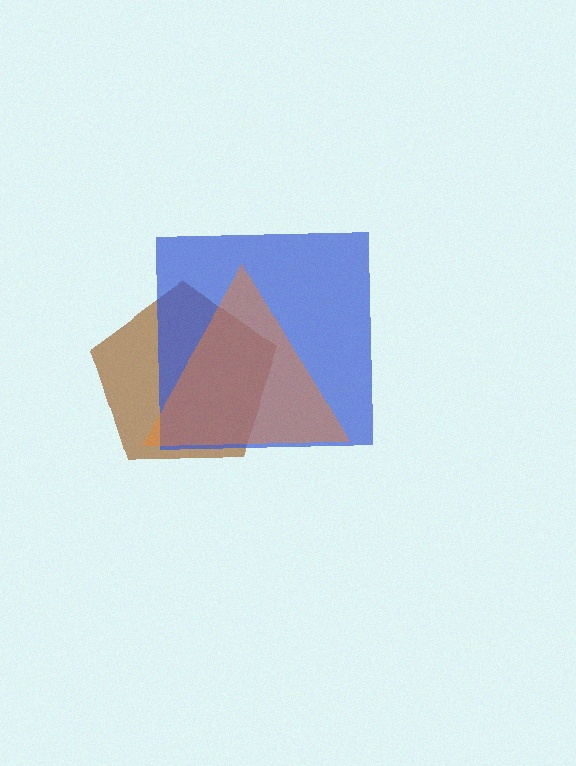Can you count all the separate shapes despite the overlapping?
Yes, there are 3 separate shapes.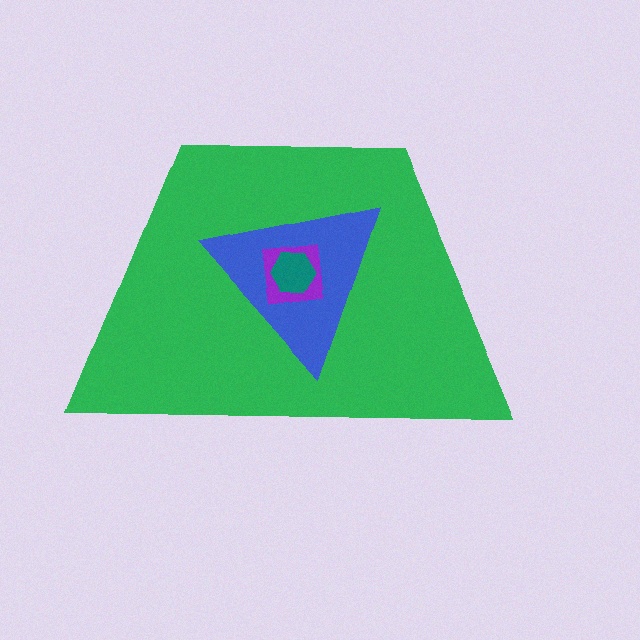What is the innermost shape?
The teal hexagon.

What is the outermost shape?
The green trapezoid.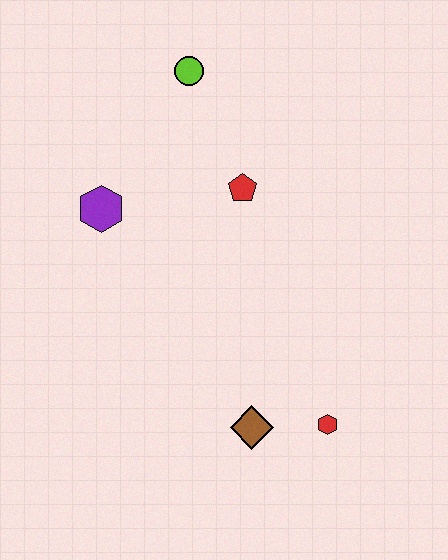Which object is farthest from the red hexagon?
The lime circle is farthest from the red hexagon.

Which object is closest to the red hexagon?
The brown diamond is closest to the red hexagon.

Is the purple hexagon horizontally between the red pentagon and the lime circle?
No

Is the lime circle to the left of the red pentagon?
Yes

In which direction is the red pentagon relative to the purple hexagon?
The red pentagon is to the right of the purple hexagon.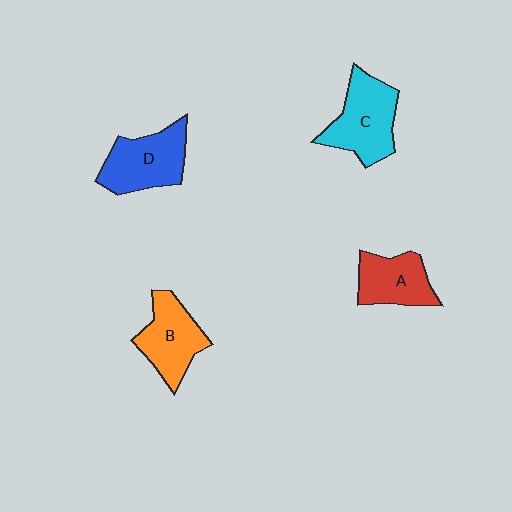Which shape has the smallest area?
Shape A (red).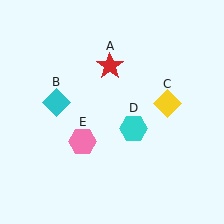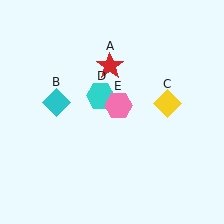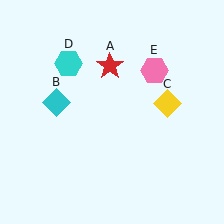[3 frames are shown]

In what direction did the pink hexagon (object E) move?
The pink hexagon (object E) moved up and to the right.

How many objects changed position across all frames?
2 objects changed position: cyan hexagon (object D), pink hexagon (object E).